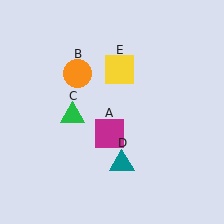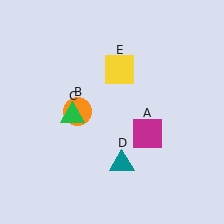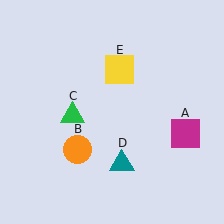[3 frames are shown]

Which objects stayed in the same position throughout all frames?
Green triangle (object C) and teal triangle (object D) and yellow square (object E) remained stationary.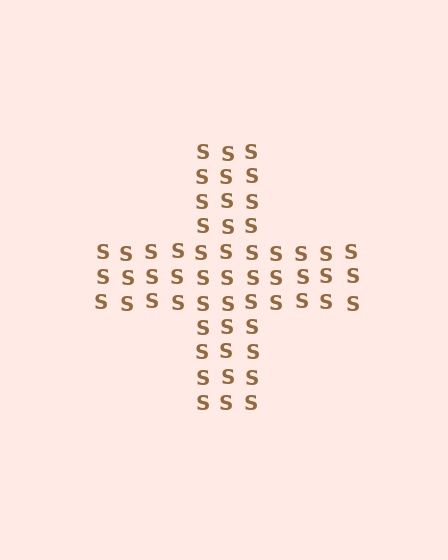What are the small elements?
The small elements are letter S's.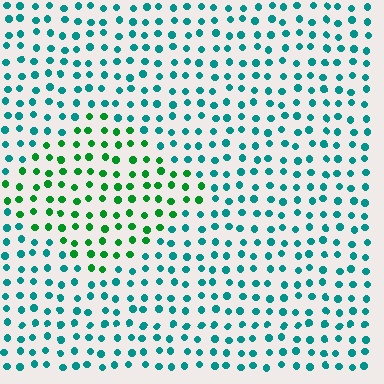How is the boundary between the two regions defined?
The boundary is defined purely by a slight shift in hue (about 43 degrees). Spacing, size, and orientation are identical on both sides.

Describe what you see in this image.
The image is filled with small teal elements in a uniform arrangement. A diamond-shaped region is visible where the elements are tinted to a slightly different hue, forming a subtle color boundary.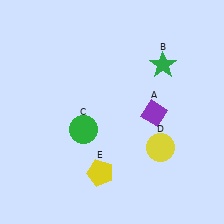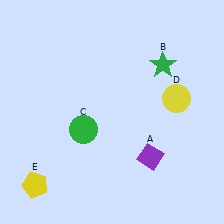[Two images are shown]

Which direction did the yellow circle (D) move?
The yellow circle (D) moved up.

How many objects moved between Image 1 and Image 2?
3 objects moved between the two images.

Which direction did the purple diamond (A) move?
The purple diamond (A) moved down.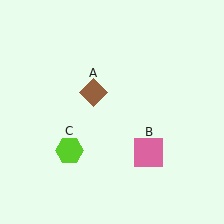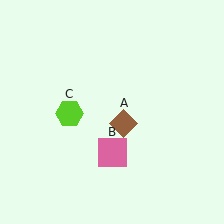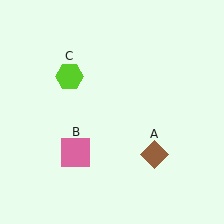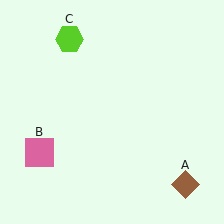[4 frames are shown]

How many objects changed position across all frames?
3 objects changed position: brown diamond (object A), pink square (object B), lime hexagon (object C).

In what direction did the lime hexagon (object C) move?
The lime hexagon (object C) moved up.